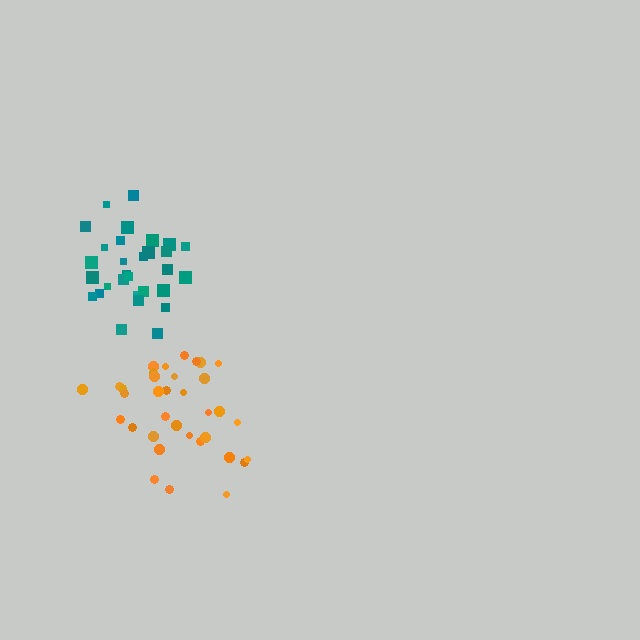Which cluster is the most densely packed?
Teal.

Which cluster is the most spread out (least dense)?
Orange.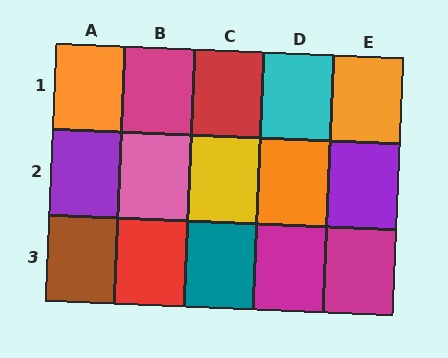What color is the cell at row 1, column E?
Orange.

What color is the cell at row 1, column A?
Orange.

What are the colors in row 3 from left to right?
Brown, red, teal, magenta, magenta.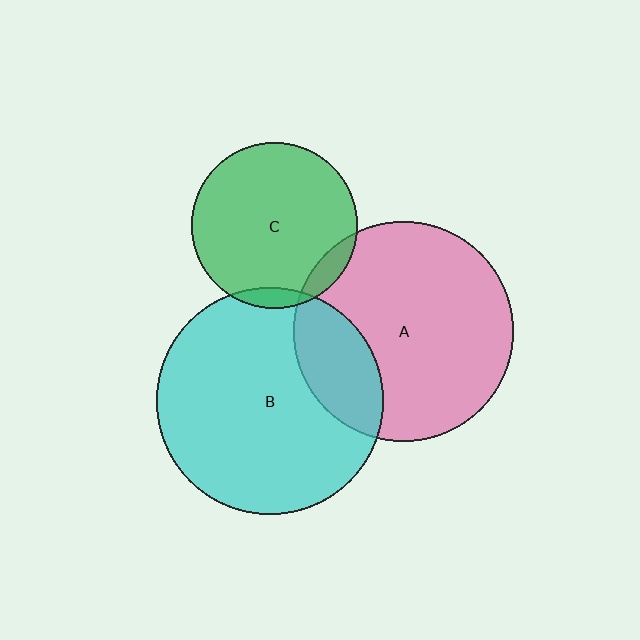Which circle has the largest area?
Circle B (cyan).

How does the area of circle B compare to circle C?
Approximately 1.9 times.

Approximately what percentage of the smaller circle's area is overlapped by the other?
Approximately 10%.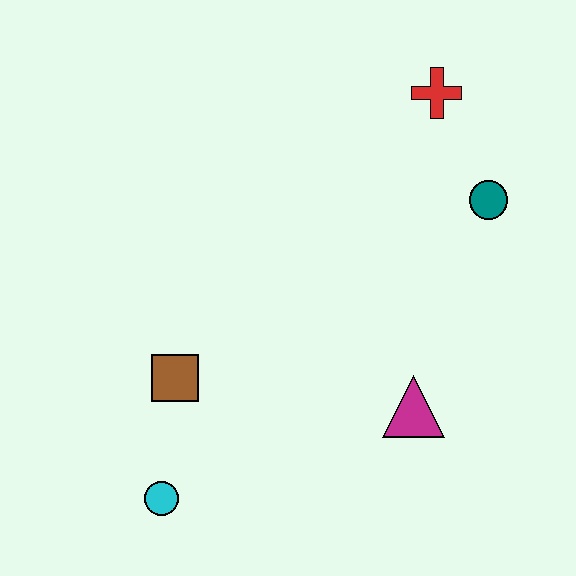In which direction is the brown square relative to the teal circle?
The brown square is to the left of the teal circle.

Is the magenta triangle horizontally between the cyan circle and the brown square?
No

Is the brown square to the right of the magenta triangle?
No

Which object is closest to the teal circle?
The red cross is closest to the teal circle.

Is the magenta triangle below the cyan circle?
No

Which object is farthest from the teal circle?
The cyan circle is farthest from the teal circle.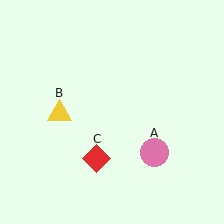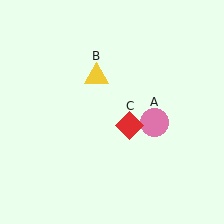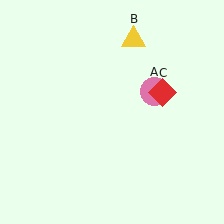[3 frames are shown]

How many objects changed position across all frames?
3 objects changed position: pink circle (object A), yellow triangle (object B), red diamond (object C).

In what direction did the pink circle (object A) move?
The pink circle (object A) moved up.